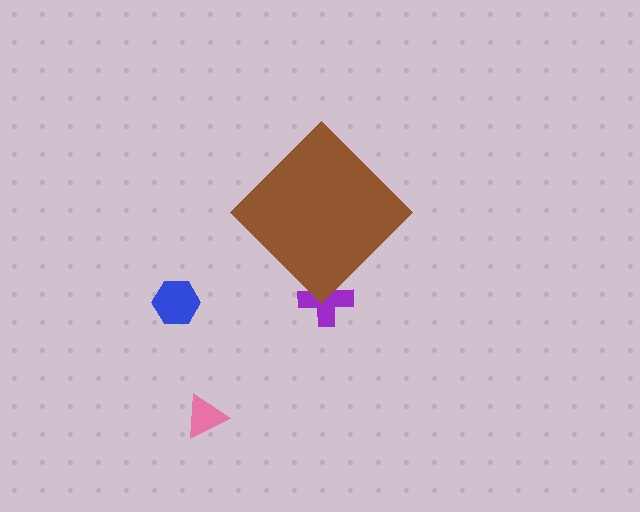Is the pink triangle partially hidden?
No, the pink triangle is fully visible.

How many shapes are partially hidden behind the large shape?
1 shape is partially hidden.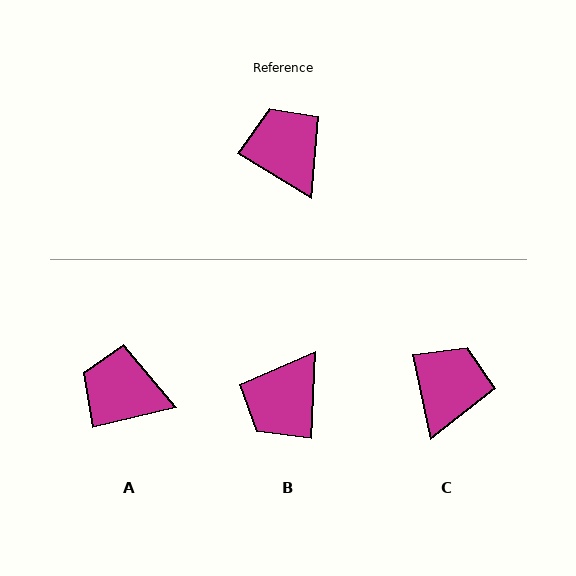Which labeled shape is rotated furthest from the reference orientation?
B, about 118 degrees away.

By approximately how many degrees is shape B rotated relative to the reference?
Approximately 118 degrees counter-clockwise.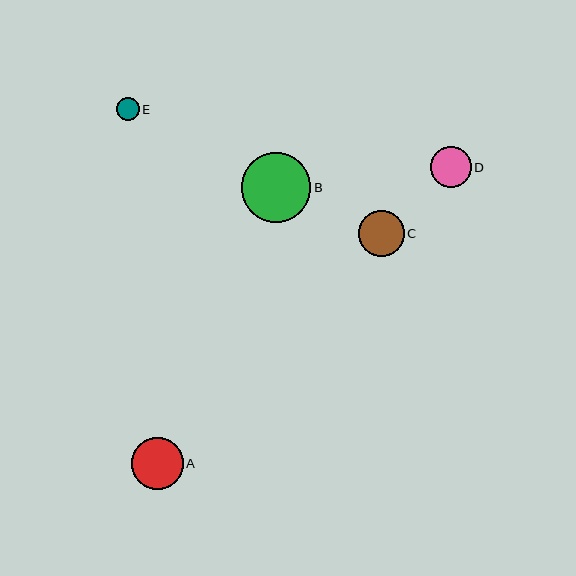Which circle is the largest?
Circle B is the largest with a size of approximately 69 pixels.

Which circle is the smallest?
Circle E is the smallest with a size of approximately 23 pixels.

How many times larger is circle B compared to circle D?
Circle B is approximately 1.7 times the size of circle D.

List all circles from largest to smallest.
From largest to smallest: B, A, C, D, E.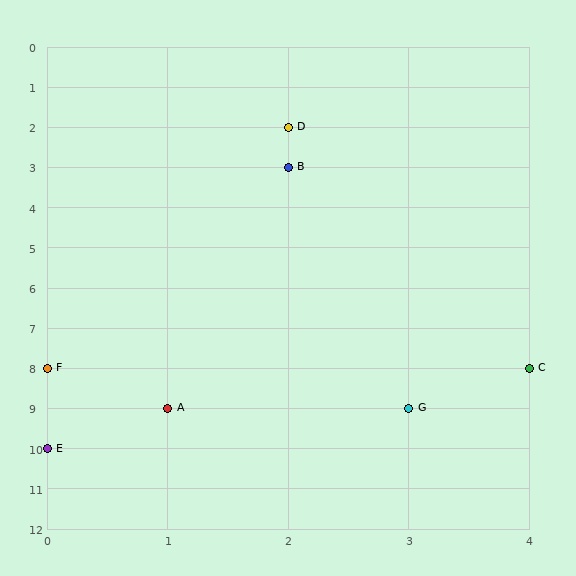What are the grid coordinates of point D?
Point D is at grid coordinates (2, 2).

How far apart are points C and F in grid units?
Points C and F are 4 columns apart.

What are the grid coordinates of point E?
Point E is at grid coordinates (0, 10).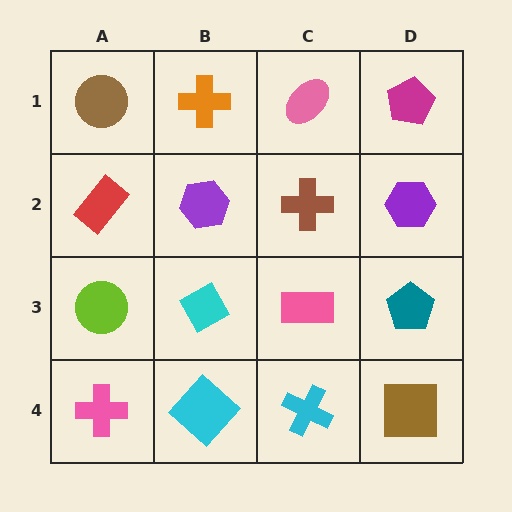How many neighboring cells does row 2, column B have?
4.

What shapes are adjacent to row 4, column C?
A pink rectangle (row 3, column C), a cyan diamond (row 4, column B), a brown square (row 4, column D).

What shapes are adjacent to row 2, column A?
A brown circle (row 1, column A), a lime circle (row 3, column A), a purple hexagon (row 2, column B).